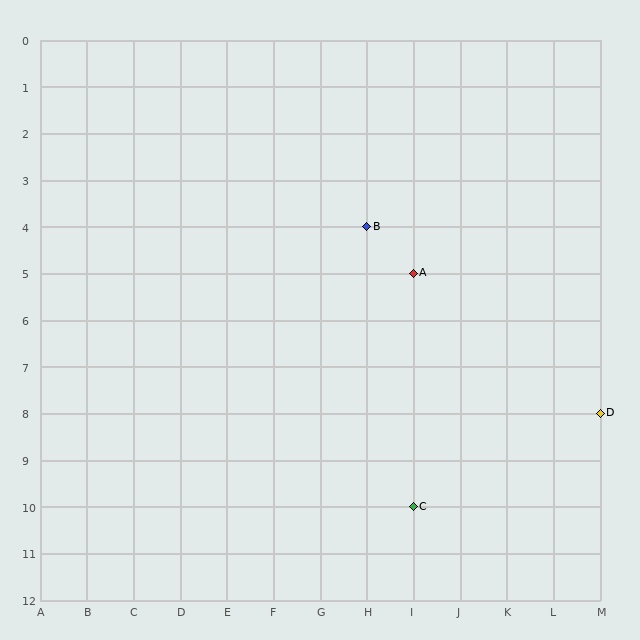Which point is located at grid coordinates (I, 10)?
Point C is at (I, 10).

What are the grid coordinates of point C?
Point C is at grid coordinates (I, 10).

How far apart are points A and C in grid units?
Points A and C are 5 rows apart.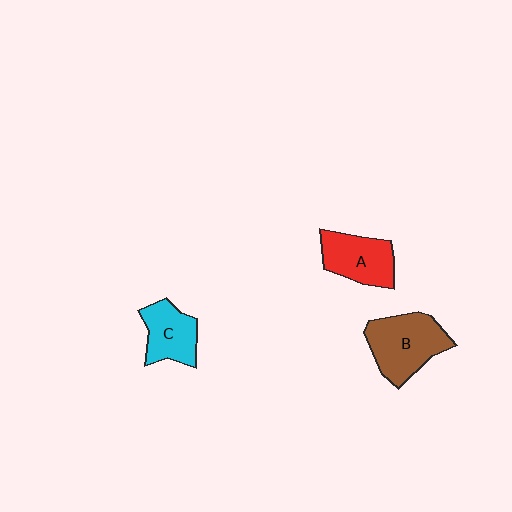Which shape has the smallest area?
Shape C (cyan).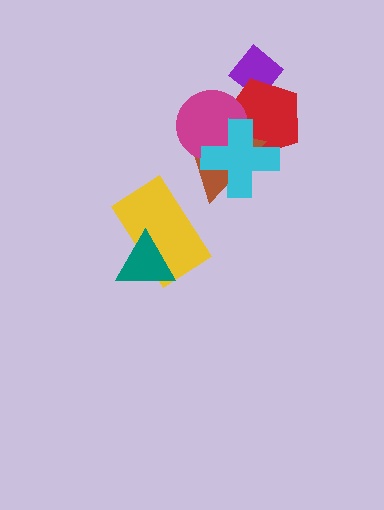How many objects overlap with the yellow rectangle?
1 object overlaps with the yellow rectangle.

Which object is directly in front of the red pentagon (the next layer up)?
The brown triangle is directly in front of the red pentagon.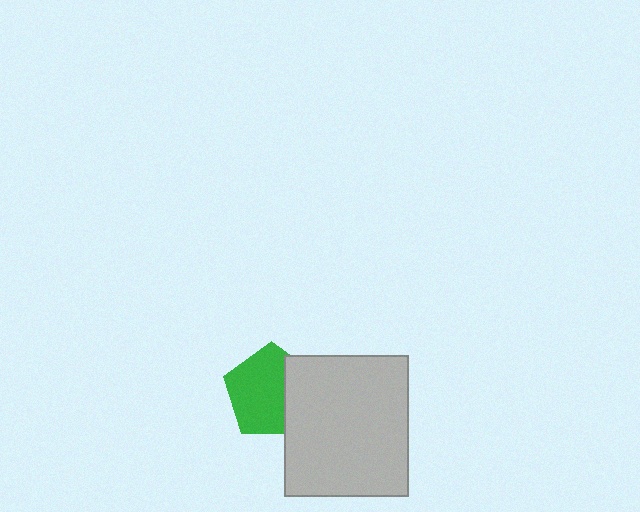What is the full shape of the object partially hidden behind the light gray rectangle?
The partially hidden object is a green pentagon.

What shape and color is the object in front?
The object in front is a light gray rectangle.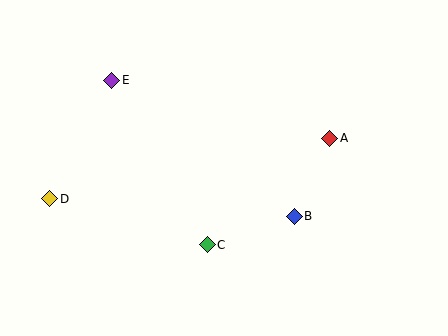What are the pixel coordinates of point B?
Point B is at (294, 216).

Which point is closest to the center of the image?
Point C at (207, 245) is closest to the center.